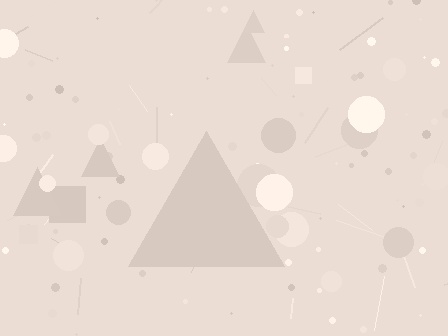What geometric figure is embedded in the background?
A triangle is embedded in the background.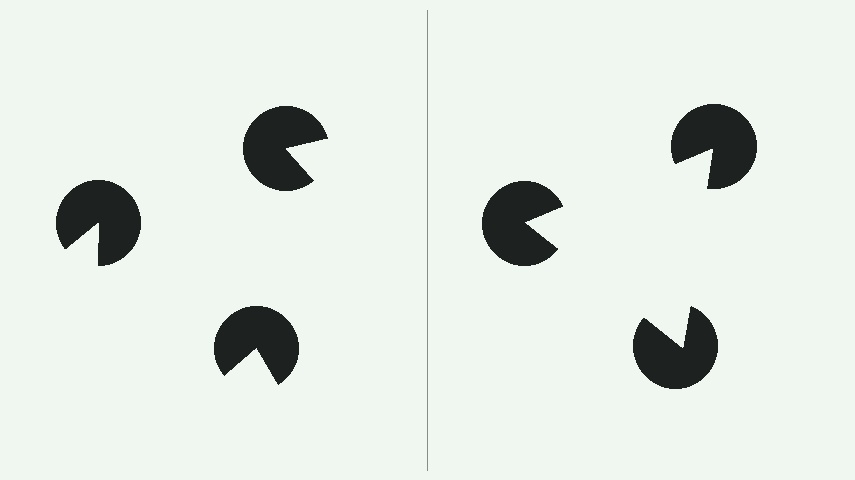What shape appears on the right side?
An illusory triangle.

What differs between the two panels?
The pac-man discs are positioned identically on both sides; only the wedge orientations differ. On the right they align to a triangle; on the left they are misaligned.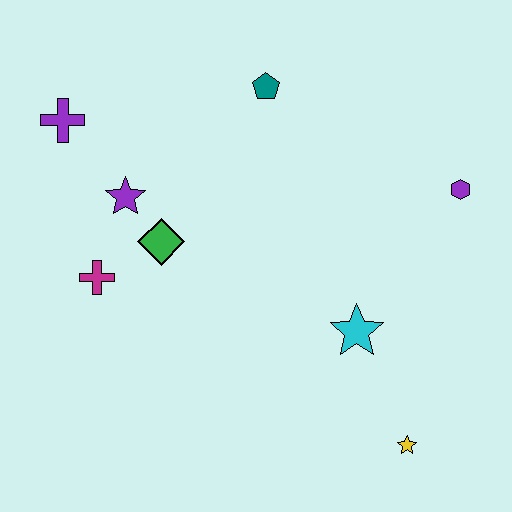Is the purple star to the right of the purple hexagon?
No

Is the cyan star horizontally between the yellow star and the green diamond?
Yes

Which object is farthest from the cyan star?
The purple cross is farthest from the cyan star.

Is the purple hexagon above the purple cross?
No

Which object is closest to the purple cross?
The purple star is closest to the purple cross.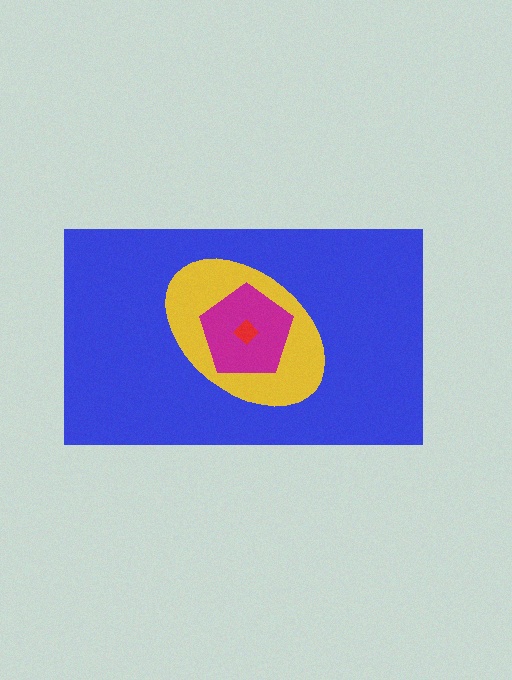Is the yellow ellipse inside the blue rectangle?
Yes.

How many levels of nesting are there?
4.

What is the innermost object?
The red diamond.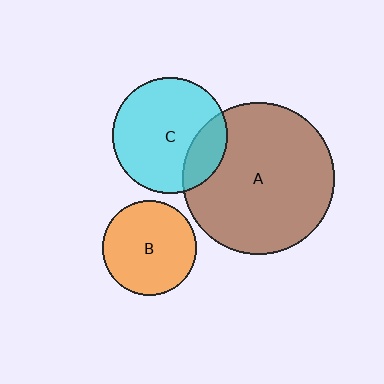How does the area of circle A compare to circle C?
Approximately 1.7 times.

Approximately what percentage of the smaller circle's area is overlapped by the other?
Approximately 20%.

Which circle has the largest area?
Circle A (brown).